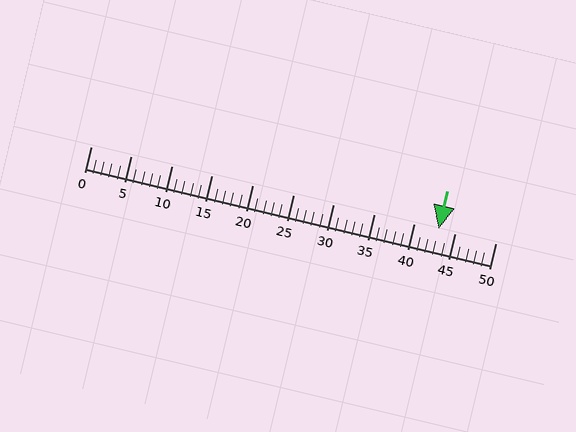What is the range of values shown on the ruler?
The ruler shows values from 0 to 50.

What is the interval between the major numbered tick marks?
The major tick marks are spaced 5 units apart.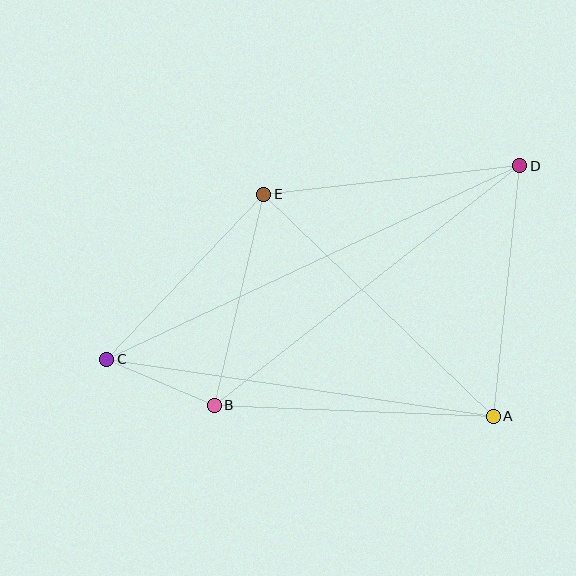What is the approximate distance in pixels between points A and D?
The distance between A and D is approximately 252 pixels.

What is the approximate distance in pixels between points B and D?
The distance between B and D is approximately 388 pixels.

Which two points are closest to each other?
Points B and C are closest to each other.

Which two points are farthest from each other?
Points C and D are farthest from each other.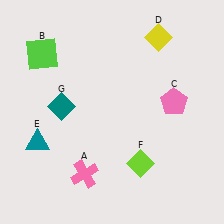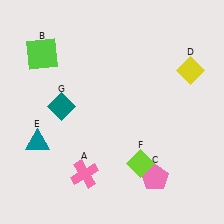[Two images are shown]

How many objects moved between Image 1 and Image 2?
2 objects moved between the two images.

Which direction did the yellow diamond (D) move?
The yellow diamond (D) moved down.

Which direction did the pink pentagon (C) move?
The pink pentagon (C) moved down.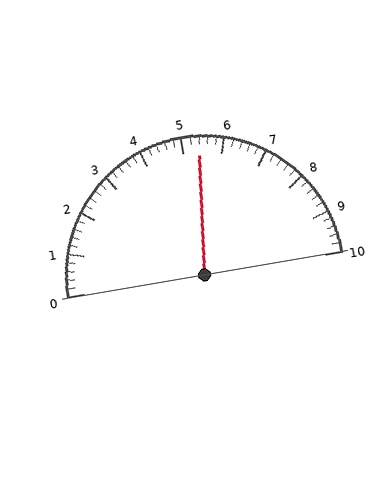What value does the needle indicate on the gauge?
The needle indicates approximately 5.4.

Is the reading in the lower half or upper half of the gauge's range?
The reading is in the upper half of the range (0 to 10).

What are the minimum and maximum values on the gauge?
The gauge ranges from 0 to 10.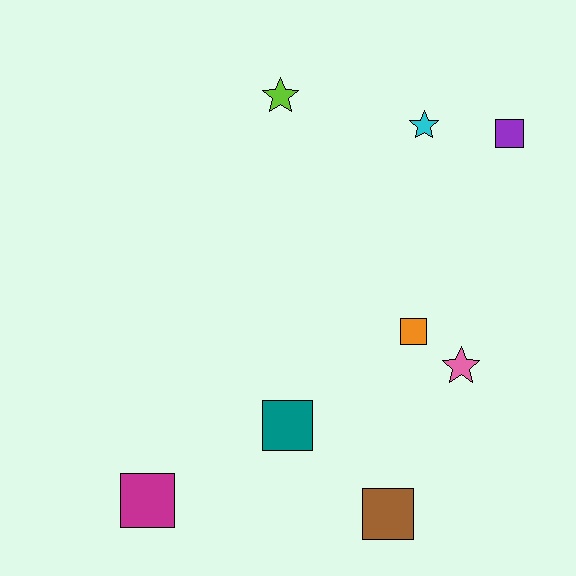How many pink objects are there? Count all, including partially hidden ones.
There is 1 pink object.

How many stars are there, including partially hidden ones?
There are 3 stars.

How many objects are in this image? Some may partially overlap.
There are 8 objects.